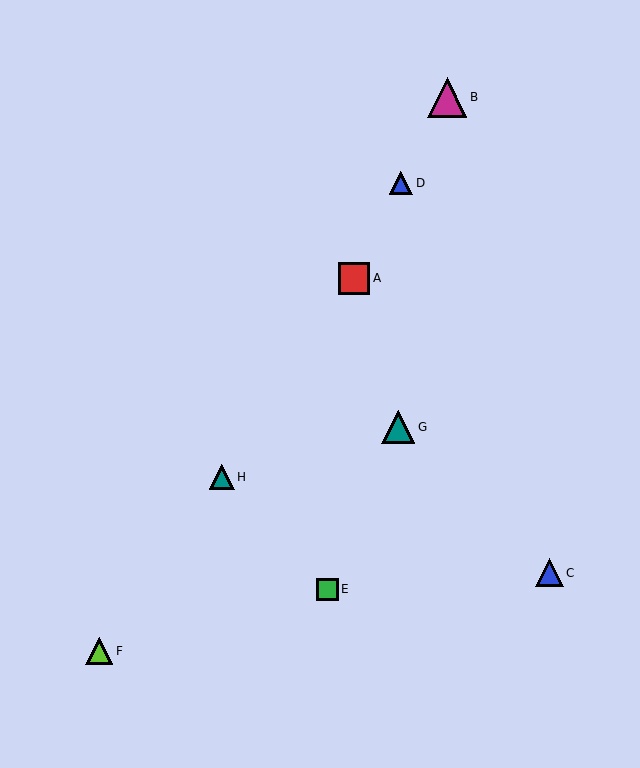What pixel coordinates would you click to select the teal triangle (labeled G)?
Click at (398, 427) to select the teal triangle G.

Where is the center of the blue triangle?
The center of the blue triangle is at (549, 573).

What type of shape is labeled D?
Shape D is a blue triangle.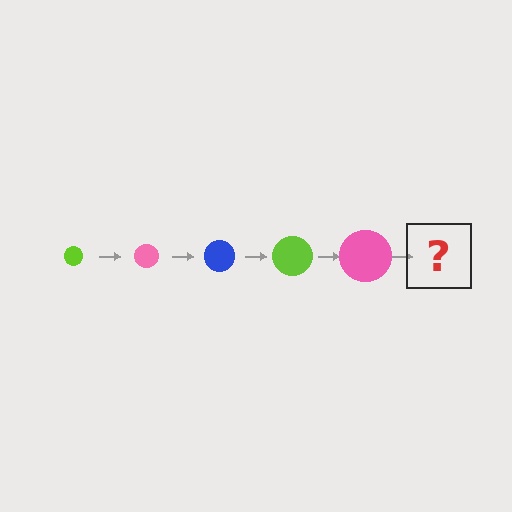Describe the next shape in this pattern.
It should be a blue circle, larger than the previous one.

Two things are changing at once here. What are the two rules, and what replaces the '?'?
The two rules are that the circle grows larger each step and the color cycles through lime, pink, and blue. The '?' should be a blue circle, larger than the previous one.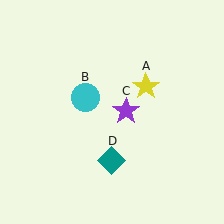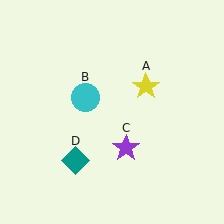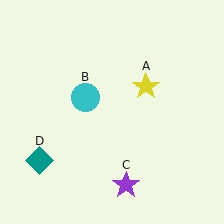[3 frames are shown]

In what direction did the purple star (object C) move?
The purple star (object C) moved down.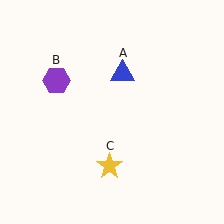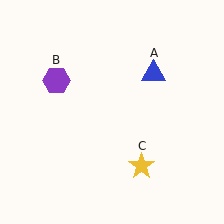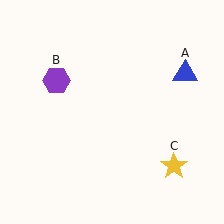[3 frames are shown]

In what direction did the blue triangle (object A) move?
The blue triangle (object A) moved right.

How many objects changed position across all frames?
2 objects changed position: blue triangle (object A), yellow star (object C).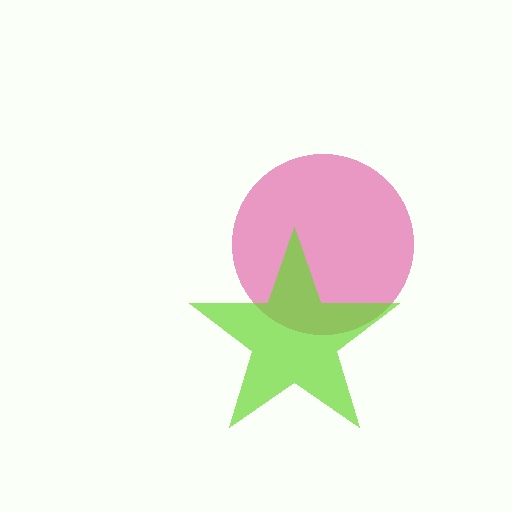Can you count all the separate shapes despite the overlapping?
Yes, there are 2 separate shapes.